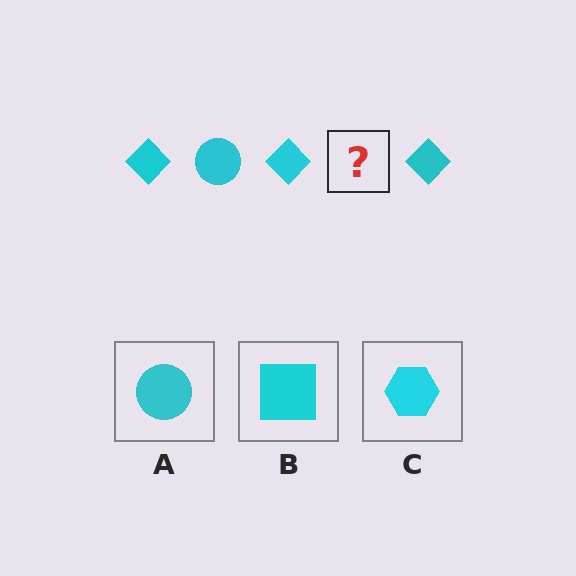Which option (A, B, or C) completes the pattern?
A.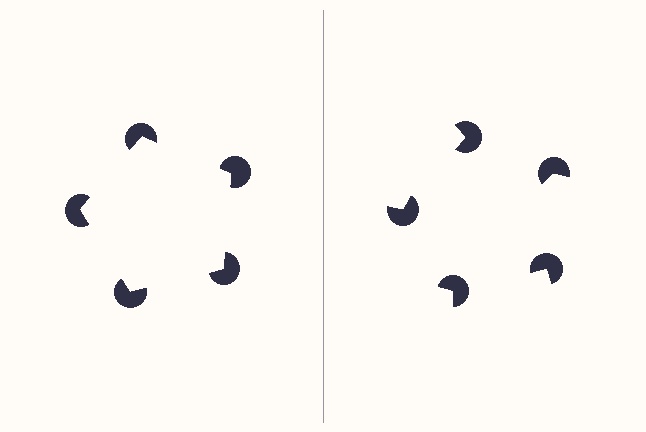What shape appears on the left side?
An illusory pentagon.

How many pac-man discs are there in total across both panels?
10 — 5 on each side.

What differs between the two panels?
The pac-man discs are positioned identically on both sides; only the wedge orientations differ. On the left they align to a pentagon; on the right they are misaligned.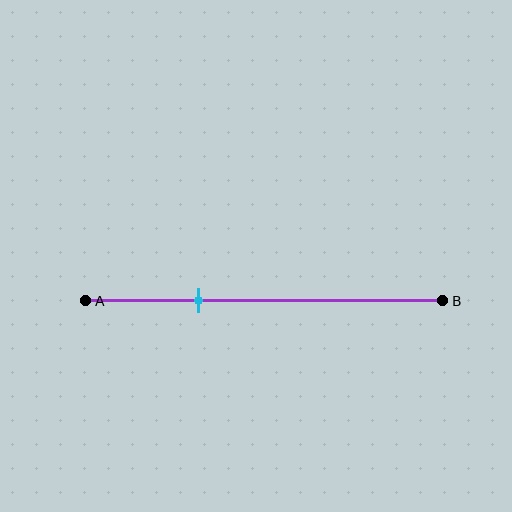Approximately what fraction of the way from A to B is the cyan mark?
The cyan mark is approximately 30% of the way from A to B.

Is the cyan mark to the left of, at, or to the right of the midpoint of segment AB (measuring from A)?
The cyan mark is to the left of the midpoint of segment AB.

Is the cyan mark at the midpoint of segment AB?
No, the mark is at about 30% from A, not at the 50% midpoint.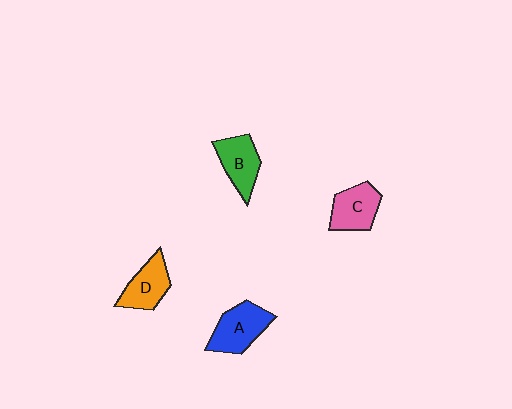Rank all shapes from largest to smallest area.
From largest to smallest: A (blue), B (green), C (pink), D (orange).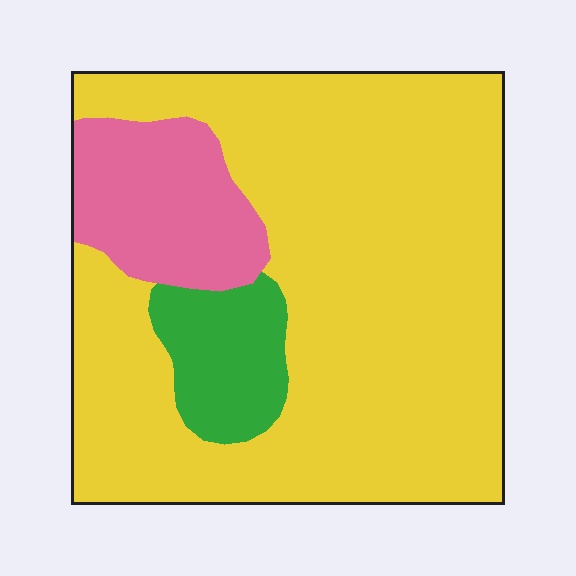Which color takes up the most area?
Yellow, at roughly 75%.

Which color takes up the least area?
Green, at roughly 10%.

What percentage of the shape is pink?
Pink covers 14% of the shape.